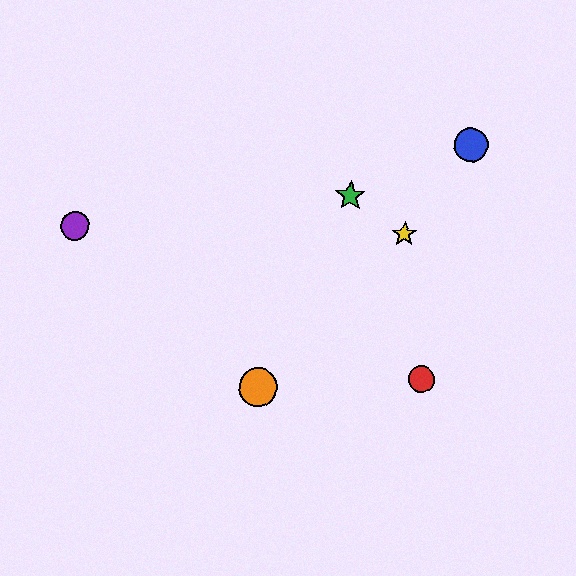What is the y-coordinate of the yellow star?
The yellow star is at y≈234.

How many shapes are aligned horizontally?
2 shapes (the yellow star, the purple circle) are aligned horizontally.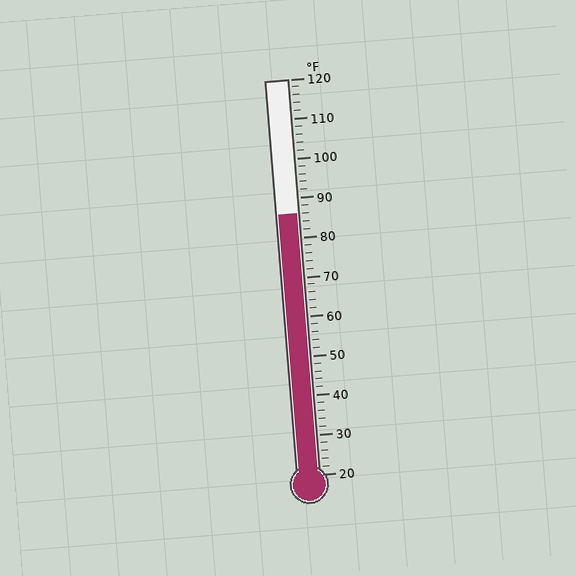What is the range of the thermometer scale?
The thermometer scale ranges from 20°F to 120°F.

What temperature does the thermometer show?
The thermometer shows approximately 86°F.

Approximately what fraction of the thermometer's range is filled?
The thermometer is filled to approximately 65% of its range.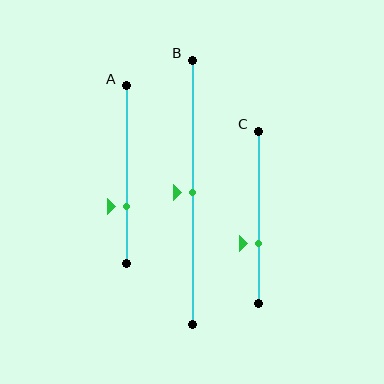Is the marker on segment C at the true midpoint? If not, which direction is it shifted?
No, the marker on segment C is shifted downward by about 15% of the segment length.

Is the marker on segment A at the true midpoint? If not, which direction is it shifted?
No, the marker on segment A is shifted downward by about 18% of the segment length.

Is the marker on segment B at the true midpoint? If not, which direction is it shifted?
Yes, the marker on segment B is at the true midpoint.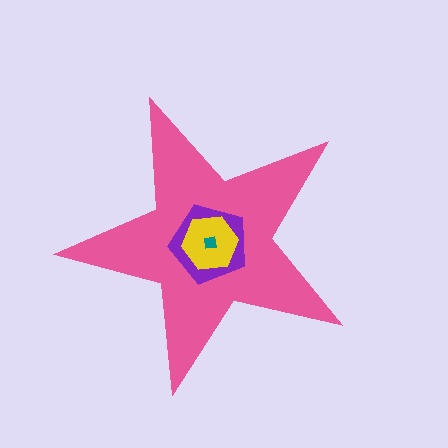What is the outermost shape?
The pink star.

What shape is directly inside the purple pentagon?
The yellow hexagon.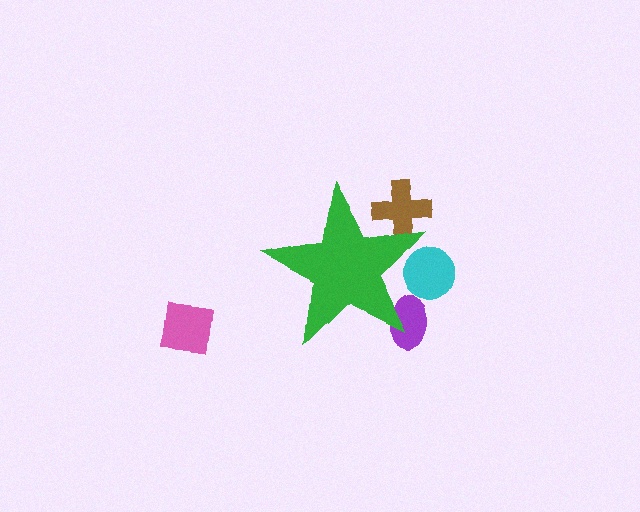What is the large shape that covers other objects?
A green star.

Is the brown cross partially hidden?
Yes, the brown cross is partially hidden behind the green star.